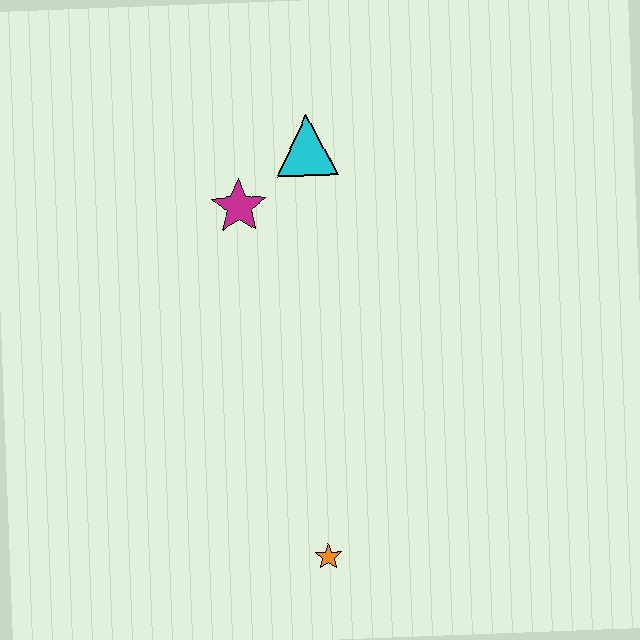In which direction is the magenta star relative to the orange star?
The magenta star is above the orange star.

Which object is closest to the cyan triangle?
The magenta star is closest to the cyan triangle.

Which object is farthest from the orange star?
The cyan triangle is farthest from the orange star.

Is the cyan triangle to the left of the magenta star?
No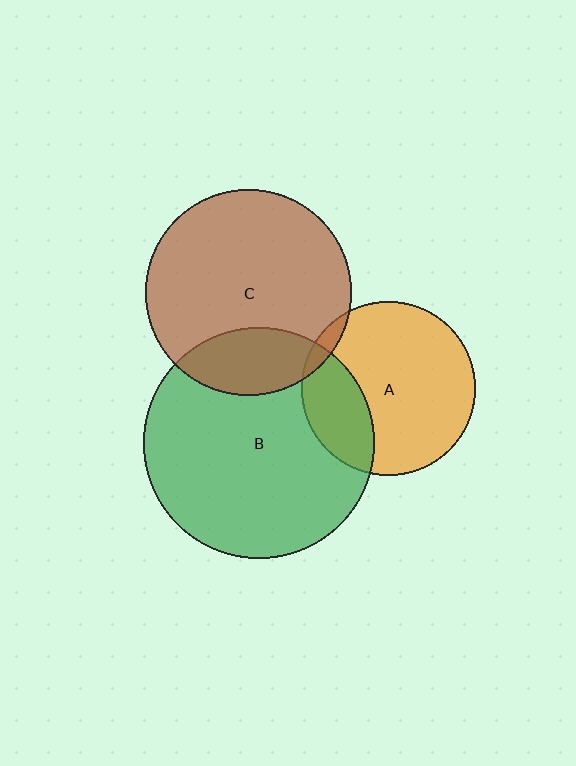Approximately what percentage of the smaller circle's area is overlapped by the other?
Approximately 25%.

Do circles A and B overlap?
Yes.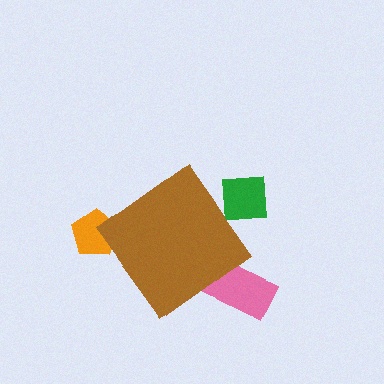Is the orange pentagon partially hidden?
Yes, the orange pentagon is partially hidden behind the brown diamond.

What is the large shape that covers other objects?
A brown diamond.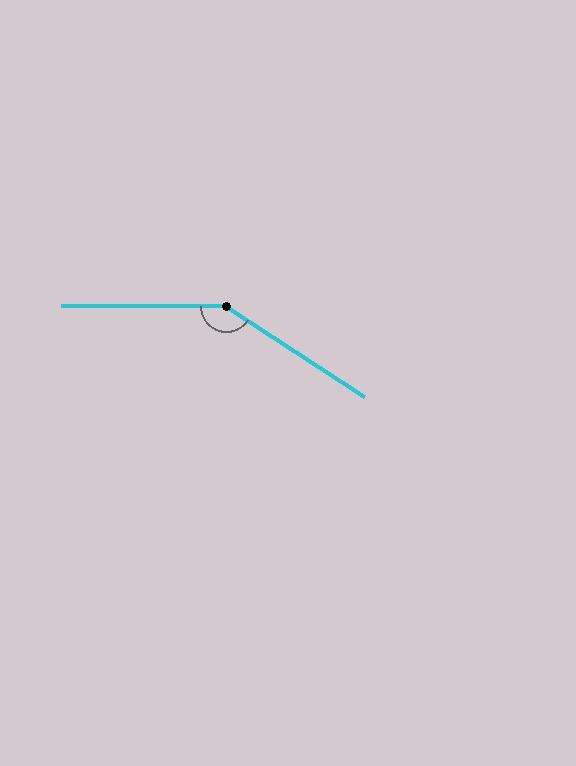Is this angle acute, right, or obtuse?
It is obtuse.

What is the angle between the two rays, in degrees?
Approximately 147 degrees.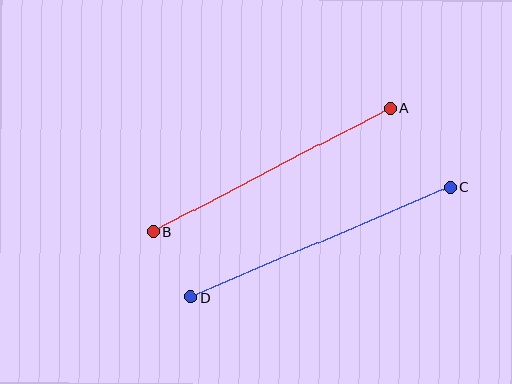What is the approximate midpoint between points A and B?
The midpoint is at approximately (272, 170) pixels.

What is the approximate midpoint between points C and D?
The midpoint is at approximately (321, 242) pixels.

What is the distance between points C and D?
The distance is approximately 282 pixels.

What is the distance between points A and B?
The distance is approximately 267 pixels.